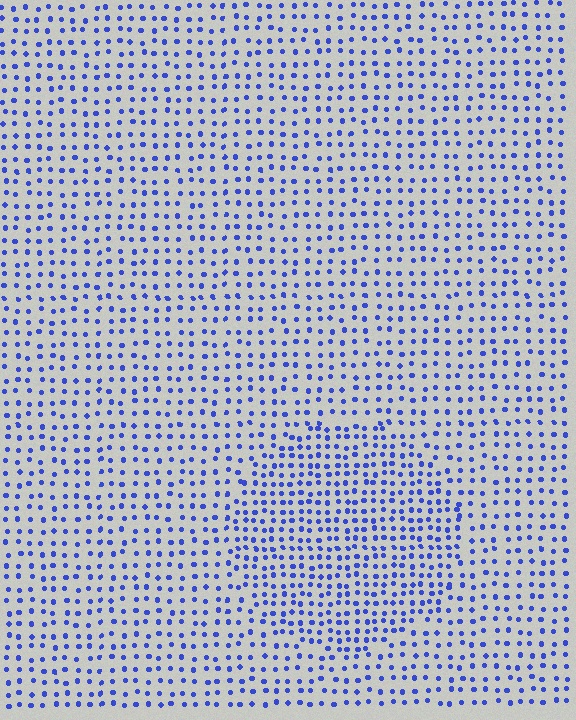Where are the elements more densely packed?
The elements are more densely packed inside the circle boundary.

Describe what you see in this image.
The image contains small blue elements arranged at two different densities. A circle-shaped region is visible where the elements are more densely packed than the surrounding area.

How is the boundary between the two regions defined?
The boundary is defined by a change in element density (approximately 1.6x ratio). All elements are the same color, size, and shape.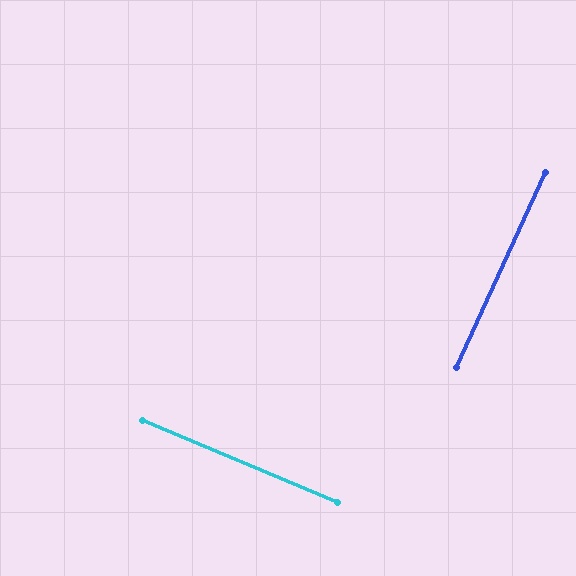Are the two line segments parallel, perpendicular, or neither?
Perpendicular — they meet at approximately 88°.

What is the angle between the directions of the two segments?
Approximately 88 degrees.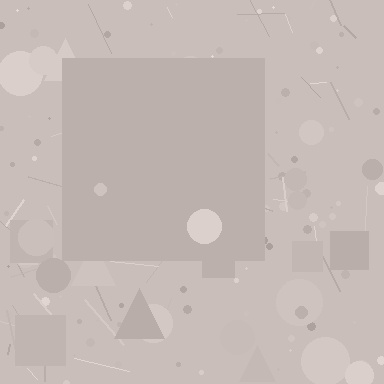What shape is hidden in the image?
A square is hidden in the image.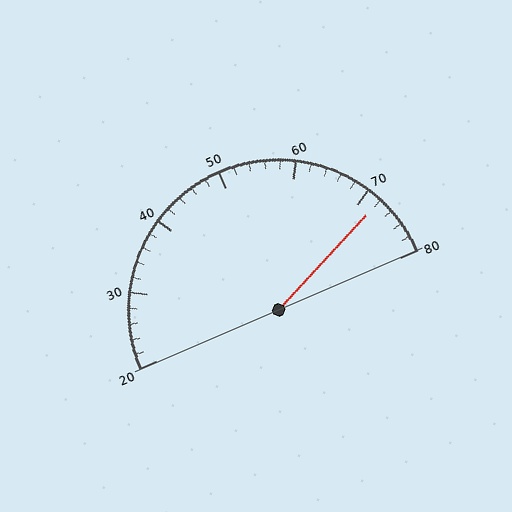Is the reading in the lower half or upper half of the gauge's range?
The reading is in the upper half of the range (20 to 80).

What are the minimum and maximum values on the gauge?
The gauge ranges from 20 to 80.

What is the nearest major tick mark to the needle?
The nearest major tick mark is 70.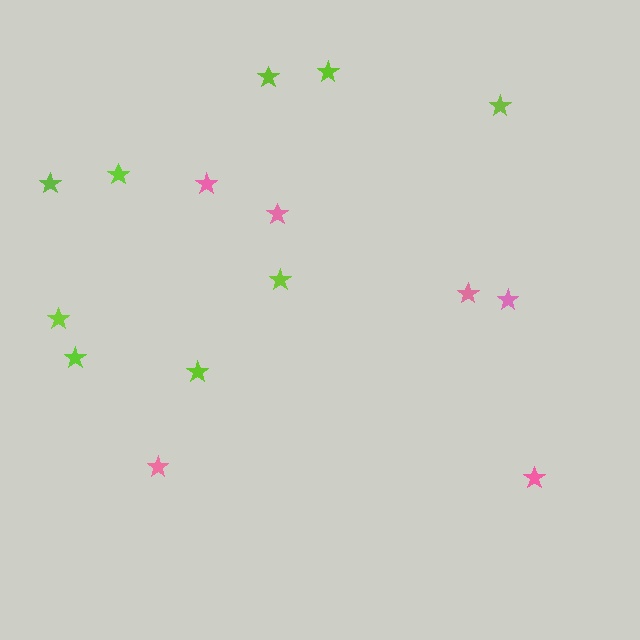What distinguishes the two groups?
There are 2 groups: one group of lime stars (9) and one group of pink stars (6).